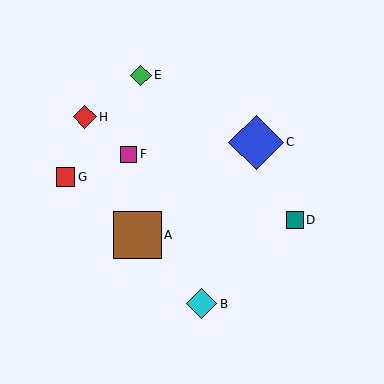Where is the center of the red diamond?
The center of the red diamond is at (85, 117).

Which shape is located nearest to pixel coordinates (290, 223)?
The teal square (labeled D) at (295, 220) is nearest to that location.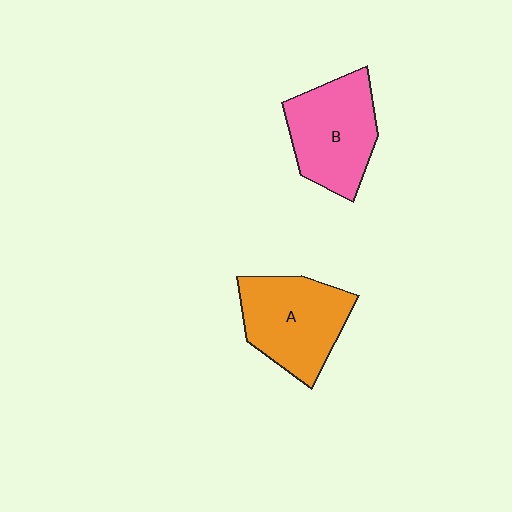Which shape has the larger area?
Shape A (orange).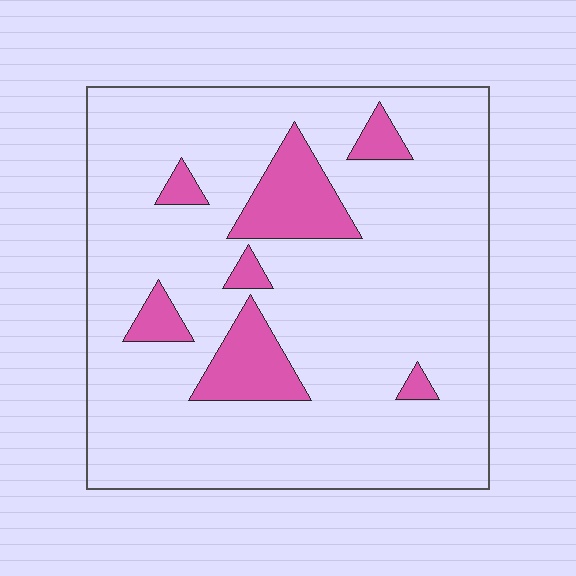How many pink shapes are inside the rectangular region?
7.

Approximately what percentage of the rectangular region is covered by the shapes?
Approximately 15%.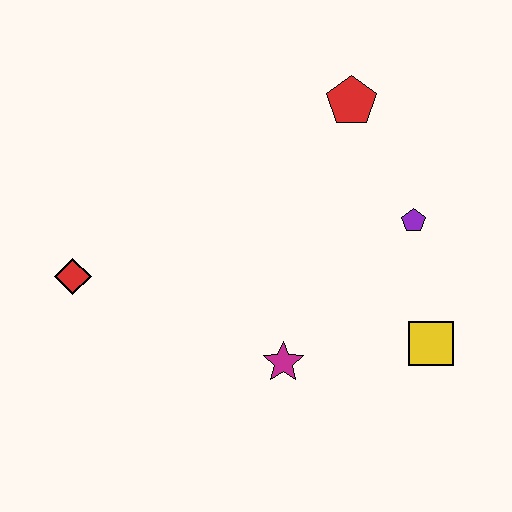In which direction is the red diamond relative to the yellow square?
The red diamond is to the left of the yellow square.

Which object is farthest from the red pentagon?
The red diamond is farthest from the red pentagon.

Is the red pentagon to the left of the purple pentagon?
Yes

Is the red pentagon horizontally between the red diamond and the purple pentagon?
Yes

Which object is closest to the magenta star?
The yellow square is closest to the magenta star.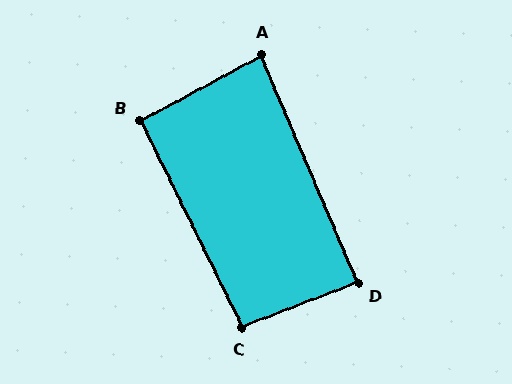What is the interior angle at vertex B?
Approximately 92 degrees (approximately right).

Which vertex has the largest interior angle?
C, at approximately 95 degrees.